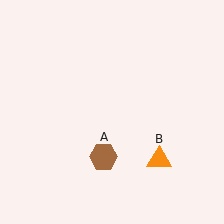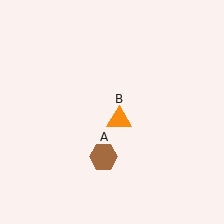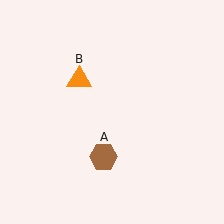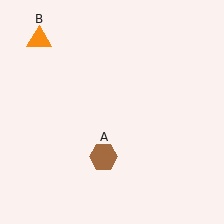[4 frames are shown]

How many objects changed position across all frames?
1 object changed position: orange triangle (object B).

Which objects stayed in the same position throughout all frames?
Brown hexagon (object A) remained stationary.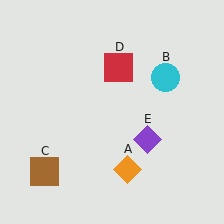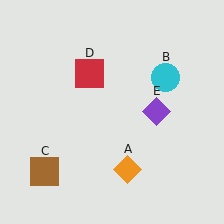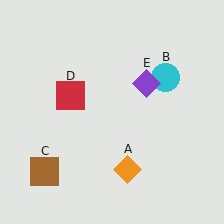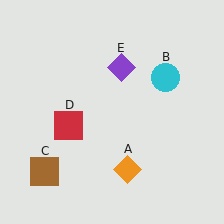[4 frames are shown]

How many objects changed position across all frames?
2 objects changed position: red square (object D), purple diamond (object E).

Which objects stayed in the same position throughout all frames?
Orange diamond (object A) and cyan circle (object B) and brown square (object C) remained stationary.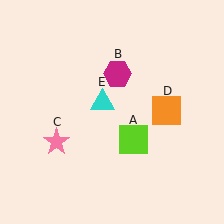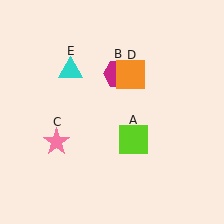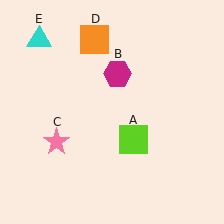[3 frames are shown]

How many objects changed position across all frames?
2 objects changed position: orange square (object D), cyan triangle (object E).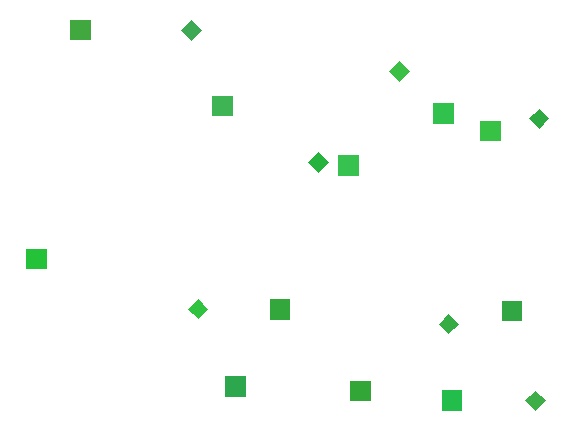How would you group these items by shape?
There are 2 groups: one group of diamonds (7) and one group of squares (11).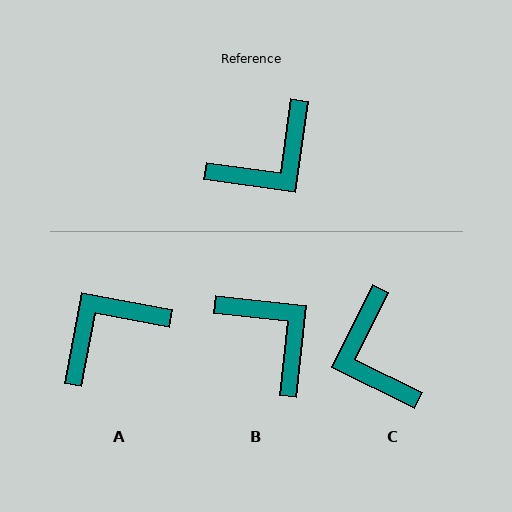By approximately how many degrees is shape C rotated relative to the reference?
Approximately 108 degrees clockwise.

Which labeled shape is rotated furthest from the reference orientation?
A, about 177 degrees away.